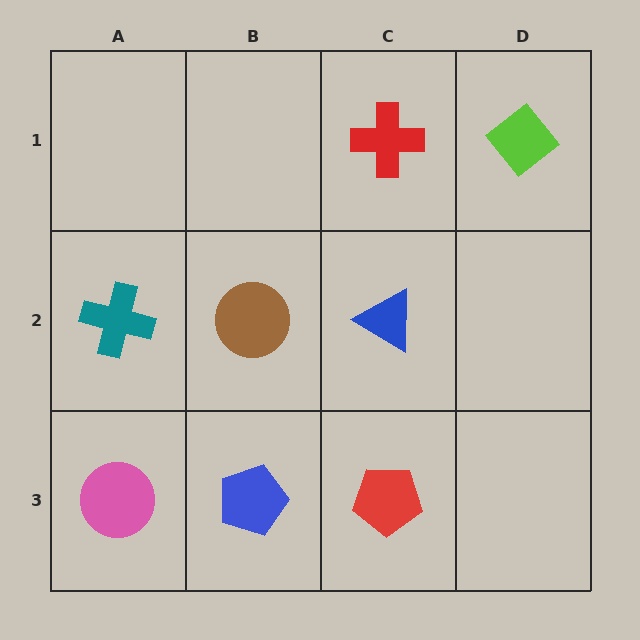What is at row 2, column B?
A brown circle.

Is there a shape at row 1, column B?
No, that cell is empty.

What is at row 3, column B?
A blue pentagon.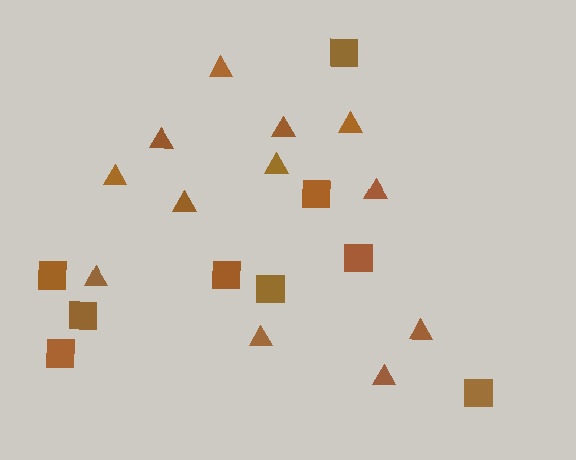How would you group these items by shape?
There are 2 groups: one group of triangles (12) and one group of squares (9).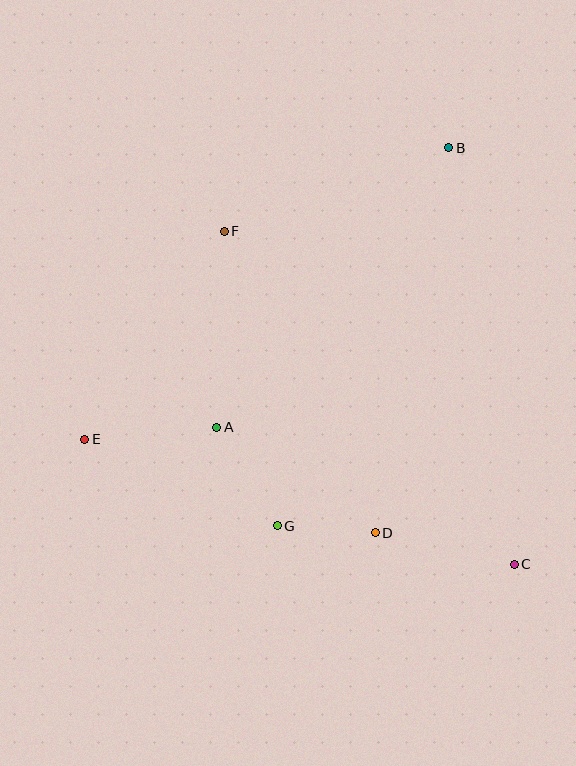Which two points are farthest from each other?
Points B and E are farthest from each other.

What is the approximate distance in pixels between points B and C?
The distance between B and C is approximately 422 pixels.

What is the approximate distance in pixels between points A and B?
The distance between A and B is approximately 364 pixels.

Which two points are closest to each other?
Points D and G are closest to each other.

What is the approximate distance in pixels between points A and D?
The distance between A and D is approximately 191 pixels.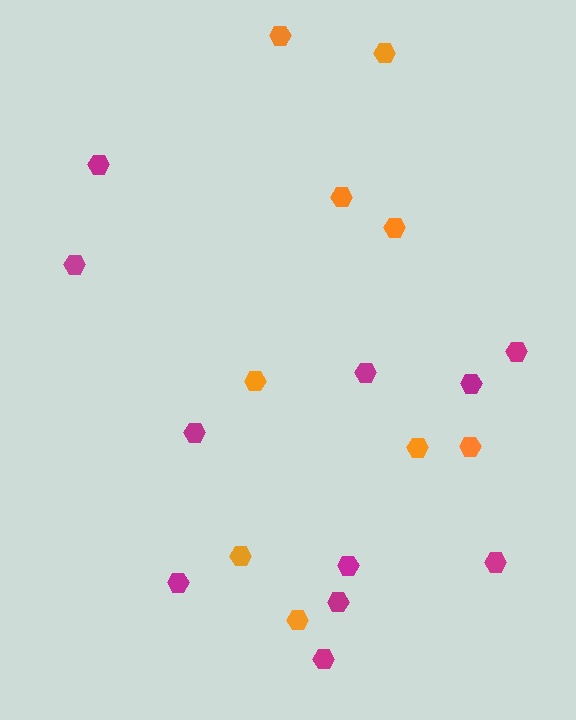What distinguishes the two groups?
There are 2 groups: one group of orange hexagons (9) and one group of magenta hexagons (11).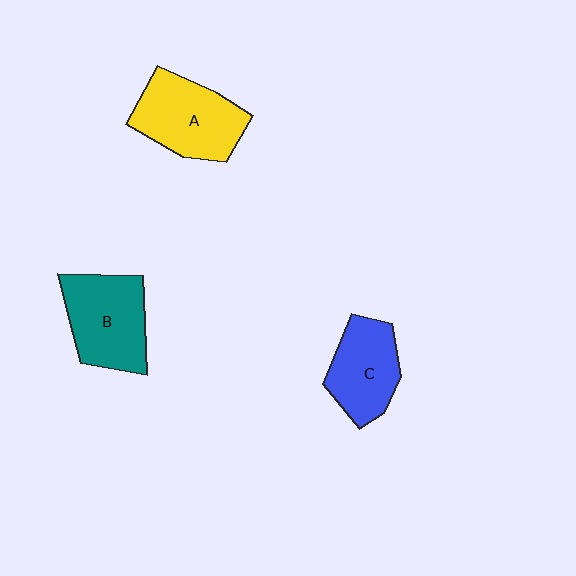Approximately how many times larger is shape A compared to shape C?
Approximately 1.2 times.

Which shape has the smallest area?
Shape C (blue).